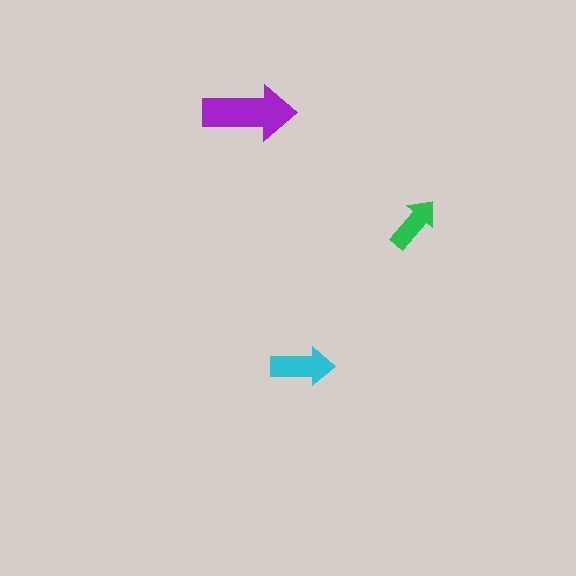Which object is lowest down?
The cyan arrow is bottommost.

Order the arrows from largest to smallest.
the purple one, the cyan one, the green one.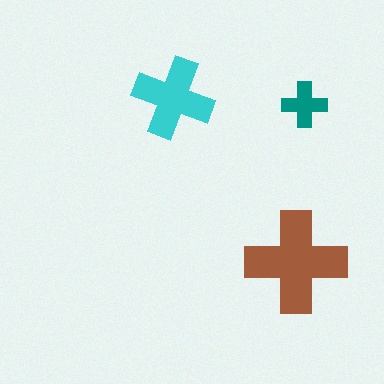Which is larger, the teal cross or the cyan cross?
The cyan one.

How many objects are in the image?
There are 3 objects in the image.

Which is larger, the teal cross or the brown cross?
The brown one.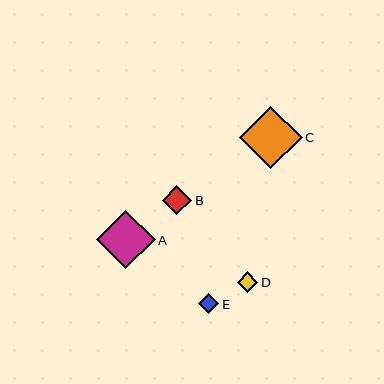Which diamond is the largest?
Diamond C is the largest with a size of approximately 63 pixels.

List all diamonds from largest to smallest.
From largest to smallest: C, A, B, D, E.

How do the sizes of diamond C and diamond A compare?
Diamond C and diamond A are approximately the same size.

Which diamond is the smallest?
Diamond E is the smallest with a size of approximately 20 pixels.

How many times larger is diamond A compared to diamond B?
Diamond A is approximately 2.0 times the size of diamond B.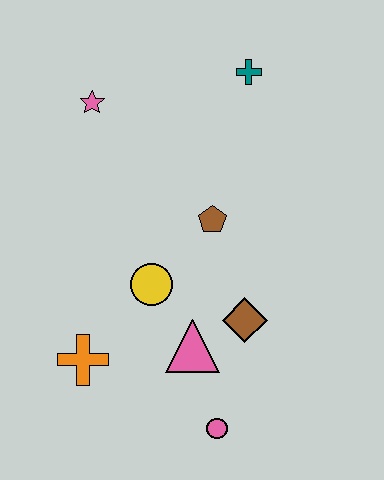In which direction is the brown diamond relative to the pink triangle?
The brown diamond is to the right of the pink triangle.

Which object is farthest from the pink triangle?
The teal cross is farthest from the pink triangle.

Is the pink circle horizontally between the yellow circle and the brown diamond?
Yes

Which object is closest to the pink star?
The teal cross is closest to the pink star.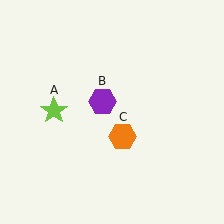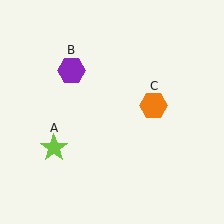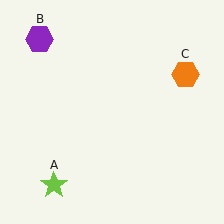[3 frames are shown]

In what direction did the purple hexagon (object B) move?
The purple hexagon (object B) moved up and to the left.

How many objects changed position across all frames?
3 objects changed position: lime star (object A), purple hexagon (object B), orange hexagon (object C).